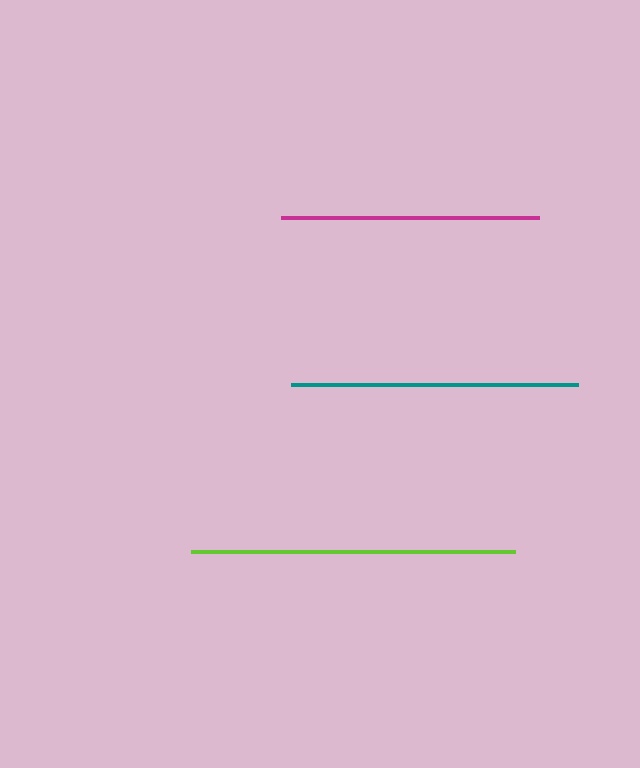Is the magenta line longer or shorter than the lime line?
The lime line is longer than the magenta line.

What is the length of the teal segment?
The teal segment is approximately 288 pixels long.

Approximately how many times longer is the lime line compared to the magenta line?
The lime line is approximately 1.3 times the length of the magenta line.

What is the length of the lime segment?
The lime segment is approximately 323 pixels long.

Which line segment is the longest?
The lime line is the longest at approximately 323 pixels.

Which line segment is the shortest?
The magenta line is the shortest at approximately 259 pixels.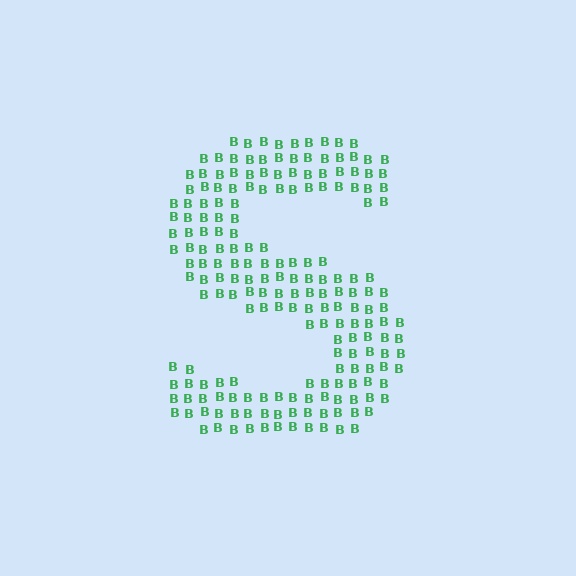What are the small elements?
The small elements are letter B's.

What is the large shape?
The large shape is the letter S.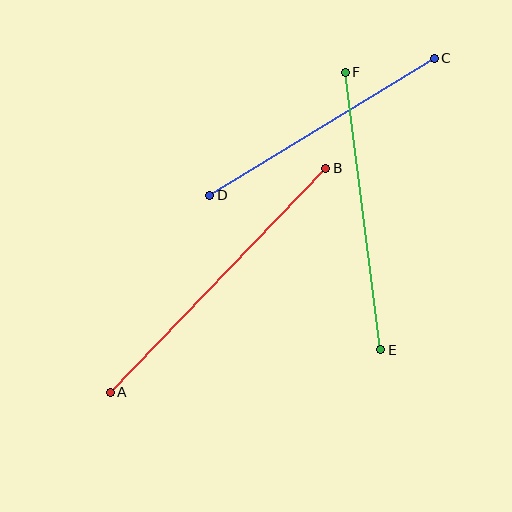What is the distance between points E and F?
The distance is approximately 280 pixels.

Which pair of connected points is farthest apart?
Points A and B are farthest apart.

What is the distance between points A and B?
The distance is approximately 311 pixels.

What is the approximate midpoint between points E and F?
The midpoint is at approximately (363, 211) pixels.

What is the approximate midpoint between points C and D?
The midpoint is at approximately (322, 127) pixels.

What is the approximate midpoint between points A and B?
The midpoint is at approximately (218, 280) pixels.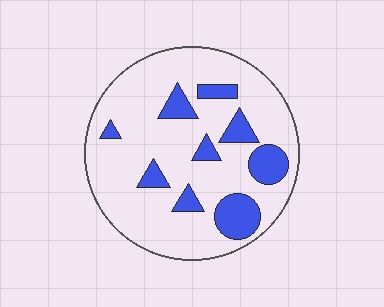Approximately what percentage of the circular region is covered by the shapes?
Approximately 20%.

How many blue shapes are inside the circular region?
9.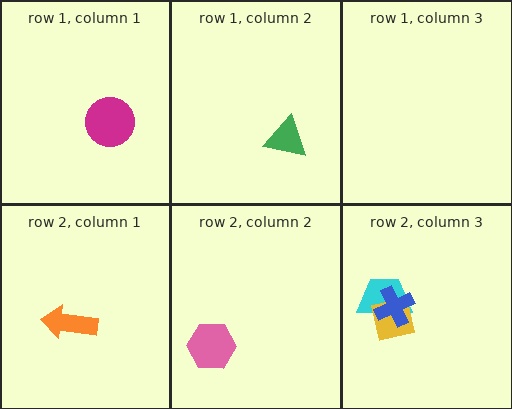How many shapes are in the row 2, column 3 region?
3.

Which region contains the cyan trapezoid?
The row 2, column 3 region.